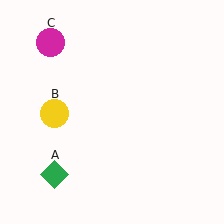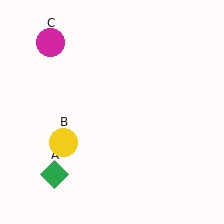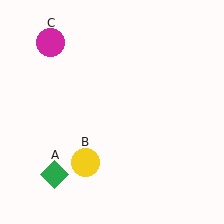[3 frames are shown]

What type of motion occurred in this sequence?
The yellow circle (object B) rotated counterclockwise around the center of the scene.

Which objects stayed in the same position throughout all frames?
Green diamond (object A) and magenta circle (object C) remained stationary.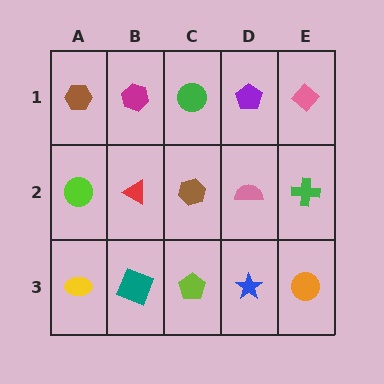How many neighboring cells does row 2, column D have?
4.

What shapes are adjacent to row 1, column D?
A pink semicircle (row 2, column D), a green circle (row 1, column C), a pink diamond (row 1, column E).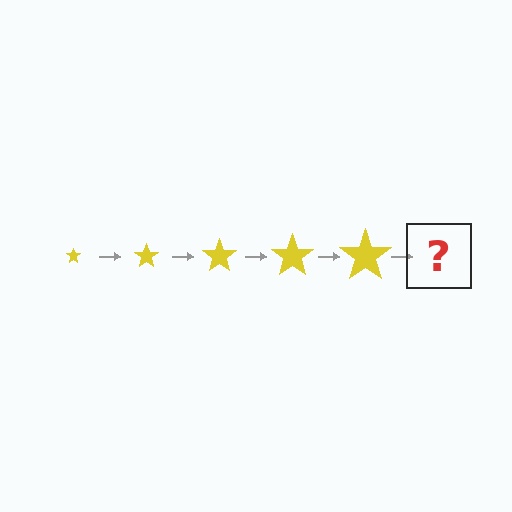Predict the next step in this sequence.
The next step is a yellow star, larger than the previous one.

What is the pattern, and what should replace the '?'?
The pattern is that the star gets progressively larger each step. The '?' should be a yellow star, larger than the previous one.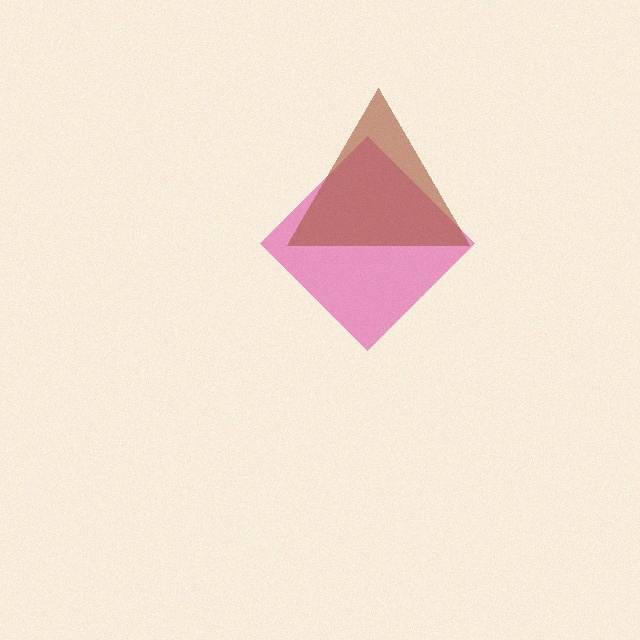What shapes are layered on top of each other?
The layered shapes are: a magenta diamond, a brown triangle.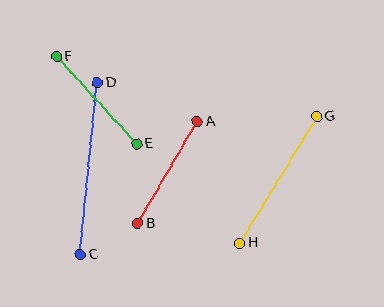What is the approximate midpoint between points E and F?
The midpoint is at approximately (97, 100) pixels.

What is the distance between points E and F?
The distance is approximately 118 pixels.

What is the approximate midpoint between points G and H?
The midpoint is at approximately (278, 180) pixels.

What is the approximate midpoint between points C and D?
The midpoint is at approximately (89, 169) pixels.